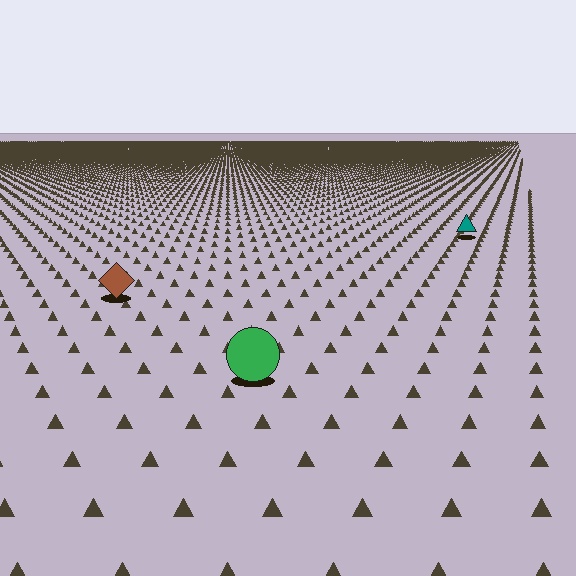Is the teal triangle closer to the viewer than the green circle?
No. The green circle is closer — you can tell from the texture gradient: the ground texture is coarser near it.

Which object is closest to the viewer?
The green circle is closest. The texture marks near it are larger and more spread out.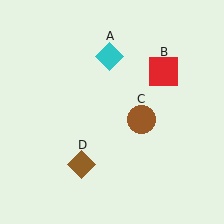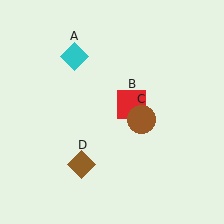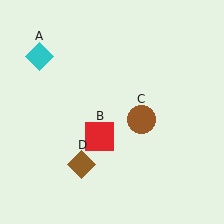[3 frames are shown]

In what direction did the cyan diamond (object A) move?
The cyan diamond (object A) moved left.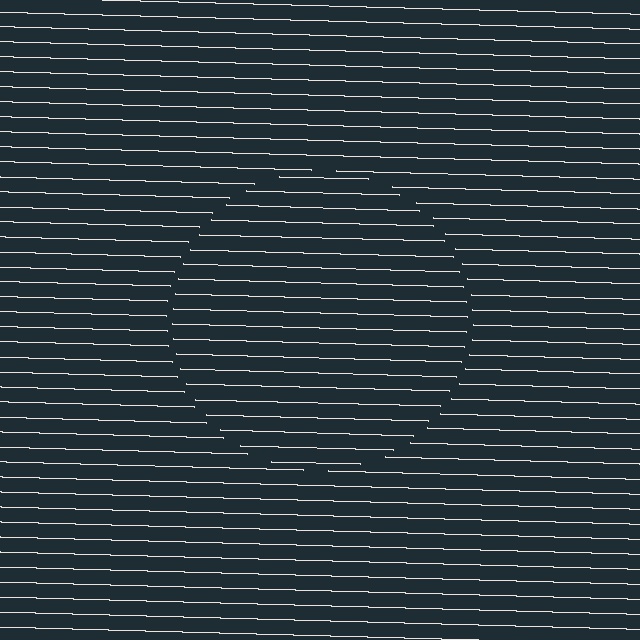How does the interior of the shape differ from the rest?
The interior of the shape contains the same grating, shifted by half a period — the contour is defined by the phase discontinuity where line-ends from the inner and outer gratings abut.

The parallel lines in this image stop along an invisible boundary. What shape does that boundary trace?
An illusory circle. The interior of the shape contains the same grating, shifted by half a period — the contour is defined by the phase discontinuity where line-ends from the inner and outer gratings abut.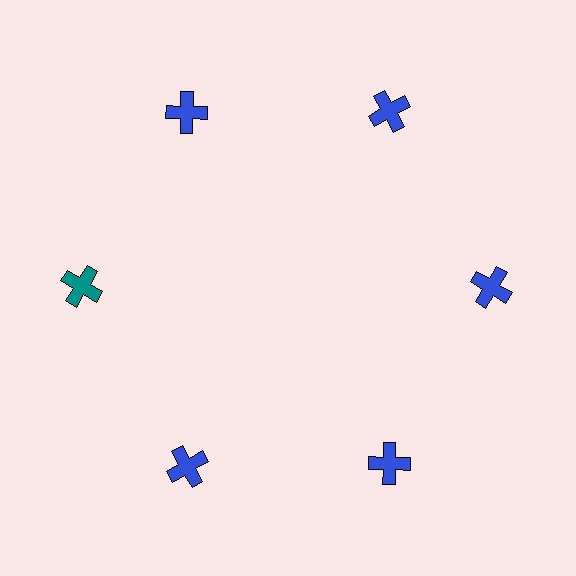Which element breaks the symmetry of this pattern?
The teal cross at roughly the 9 o'clock position breaks the symmetry. All other shapes are blue crosses.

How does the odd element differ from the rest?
It has a different color: teal instead of blue.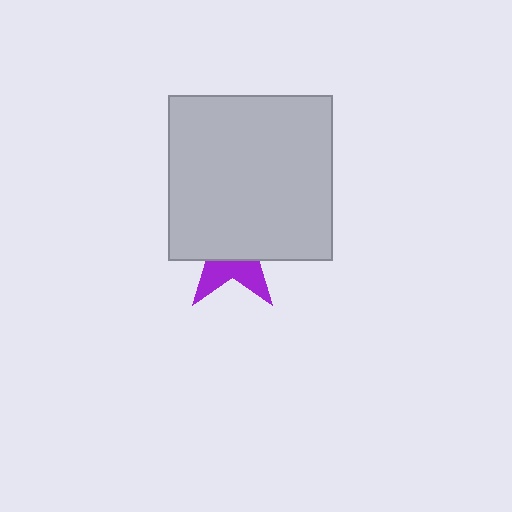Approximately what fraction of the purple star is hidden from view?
Roughly 66% of the purple star is hidden behind the light gray square.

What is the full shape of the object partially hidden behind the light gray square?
The partially hidden object is a purple star.